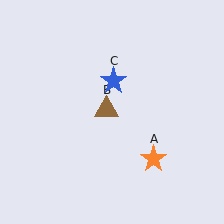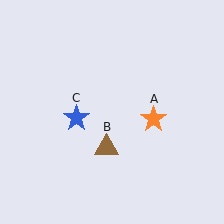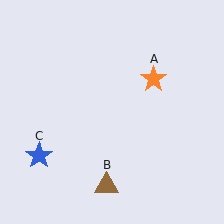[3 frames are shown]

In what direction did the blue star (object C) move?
The blue star (object C) moved down and to the left.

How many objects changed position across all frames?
3 objects changed position: orange star (object A), brown triangle (object B), blue star (object C).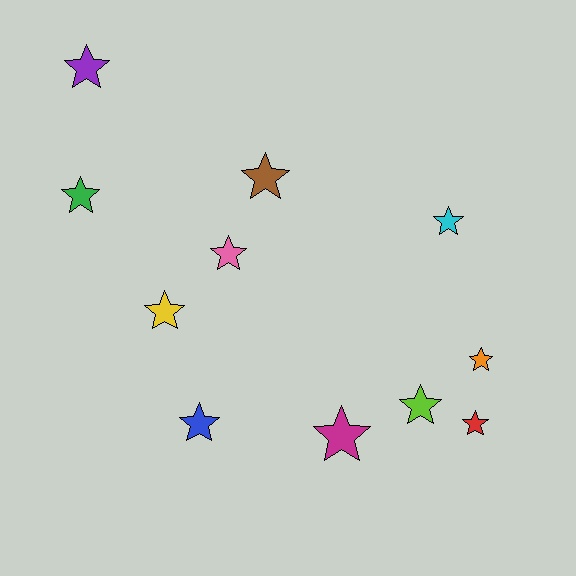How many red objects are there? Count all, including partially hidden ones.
There is 1 red object.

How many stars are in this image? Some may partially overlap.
There are 11 stars.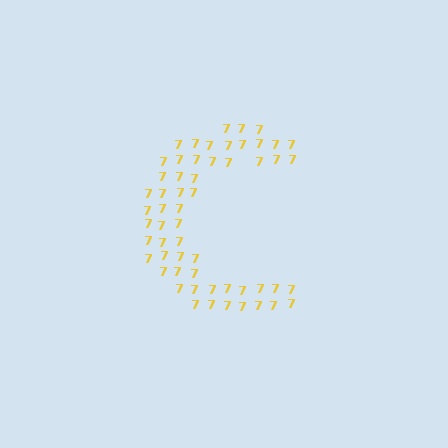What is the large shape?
The large shape is the letter C.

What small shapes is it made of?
It is made of small digit 7's.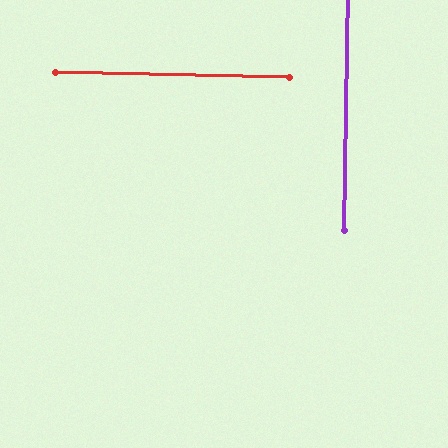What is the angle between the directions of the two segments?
Approximately 90 degrees.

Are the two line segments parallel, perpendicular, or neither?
Perpendicular — they meet at approximately 90°.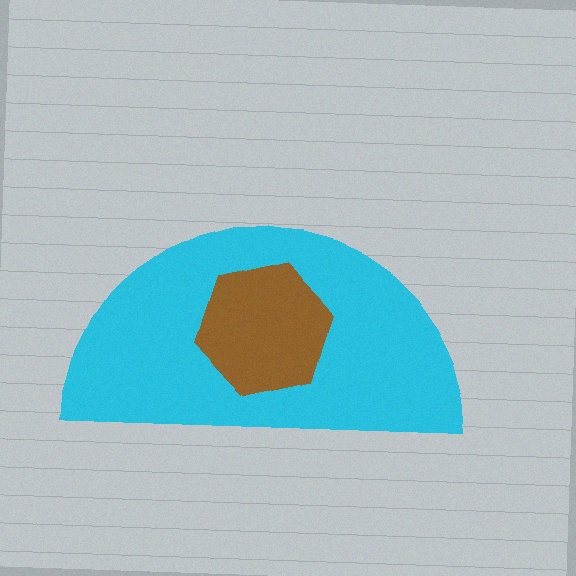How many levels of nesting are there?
2.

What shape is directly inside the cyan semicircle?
The brown hexagon.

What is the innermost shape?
The brown hexagon.